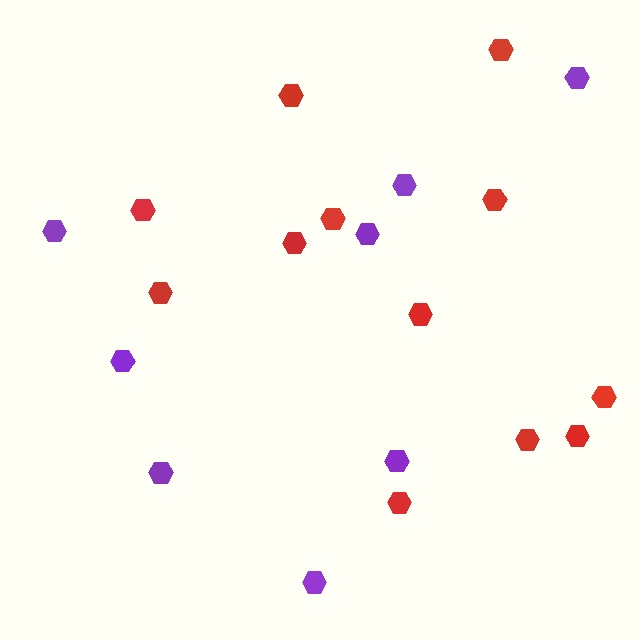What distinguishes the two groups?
There are 2 groups: one group of purple hexagons (8) and one group of red hexagons (12).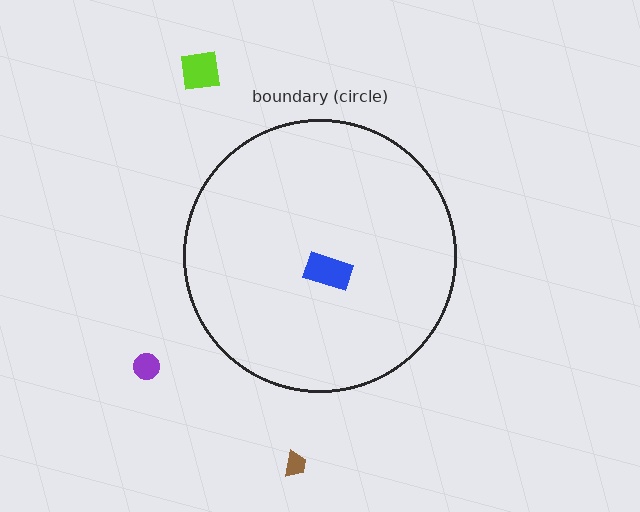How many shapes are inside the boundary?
1 inside, 3 outside.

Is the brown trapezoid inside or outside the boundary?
Outside.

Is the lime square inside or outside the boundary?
Outside.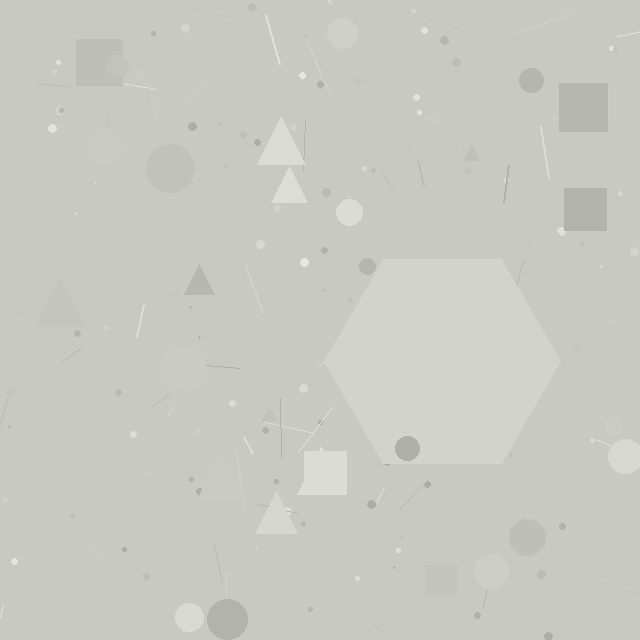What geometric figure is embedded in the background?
A hexagon is embedded in the background.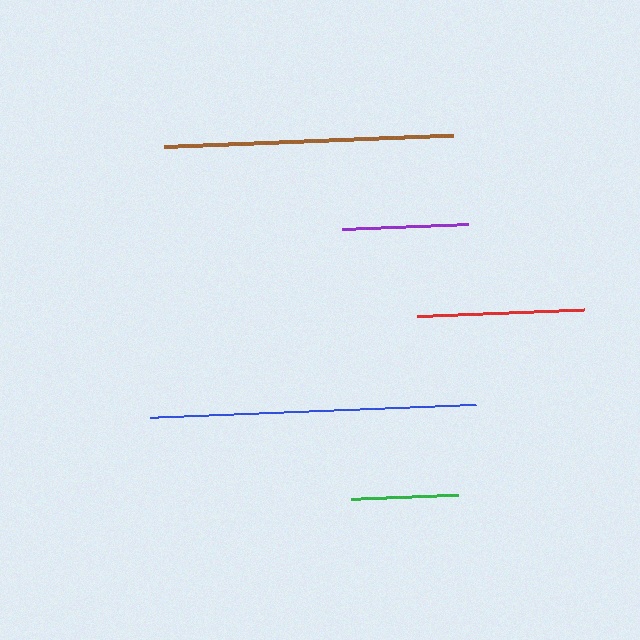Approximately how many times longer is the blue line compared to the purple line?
The blue line is approximately 2.6 times the length of the purple line.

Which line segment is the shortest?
The green line is the shortest at approximately 107 pixels.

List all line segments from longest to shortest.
From longest to shortest: blue, brown, red, purple, green.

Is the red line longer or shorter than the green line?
The red line is longer than the green line.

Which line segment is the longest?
The blue line is the longest at approximately 326 pixels.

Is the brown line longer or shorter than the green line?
The brown line is longer than the green line.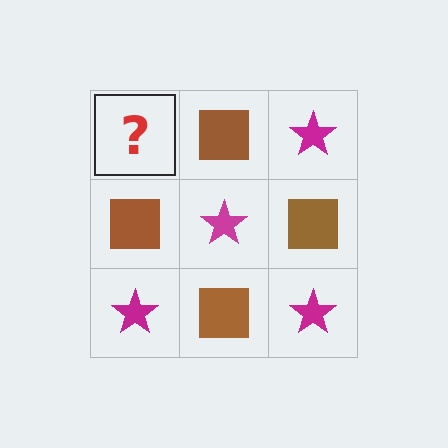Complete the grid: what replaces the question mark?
The question mark should be replaced with a magenta star.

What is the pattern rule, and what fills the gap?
The rule is that it alternates magenta star and brown square in a checkerboard pattern. The gap should be filled with a magenta star.